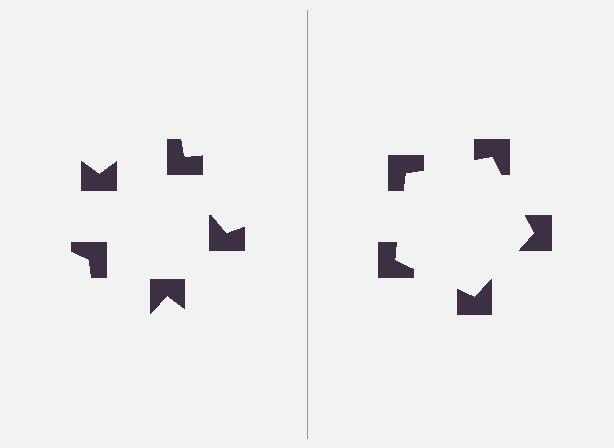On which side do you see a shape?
An illusory pentagon appears on the right side. On the left side the wedge cuts are rotated, so no coherent shape forms.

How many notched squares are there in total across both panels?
10 — 5 on each side.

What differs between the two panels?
The notched squares are positioned identically on both sides; only the wedge orientations differ. On the right they align to a pentagon; on the left they are misaligned.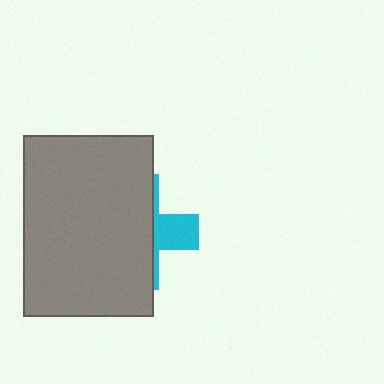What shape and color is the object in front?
The object in front is a gray rectangle.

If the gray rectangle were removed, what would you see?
You would see the complete cyan cross.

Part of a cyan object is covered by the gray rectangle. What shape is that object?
It is a cross.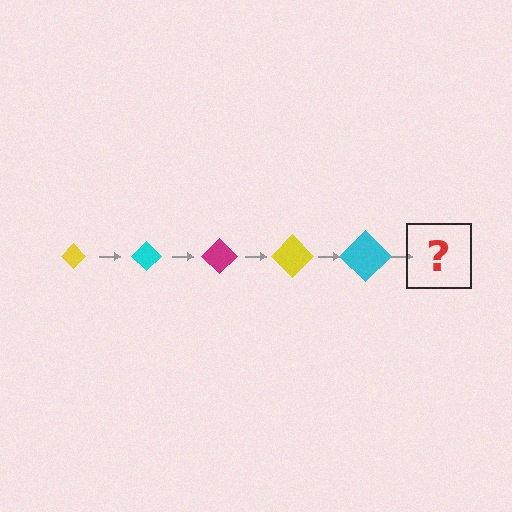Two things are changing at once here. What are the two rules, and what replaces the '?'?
The two rules are that the diamond grows larger each step and the color cycles through yellow, cyan, and magenta. The '?' should be a magenta diamond, larger than the previous one.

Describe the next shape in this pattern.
It should be a magenta diamond, larger than the previous one.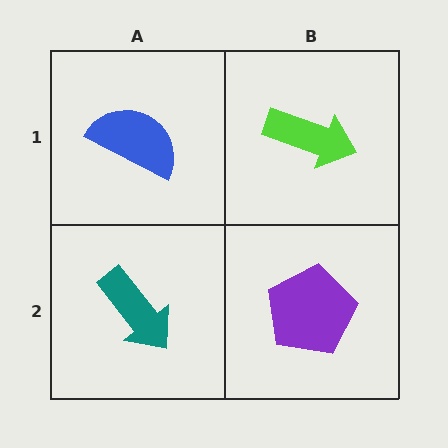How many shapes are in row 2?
2 shapes.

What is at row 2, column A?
A teal arrow.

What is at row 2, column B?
A purple pentagon.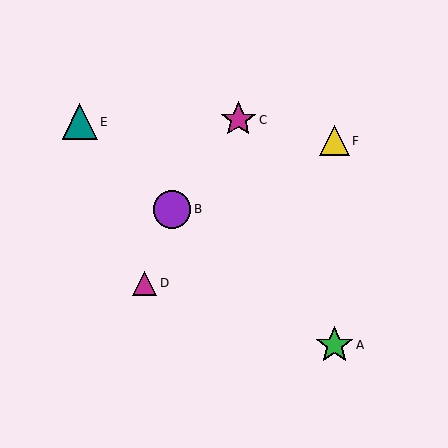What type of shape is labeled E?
Shape E is a teal triangle.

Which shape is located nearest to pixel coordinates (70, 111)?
The teal triangle (labeled E) at (80, 122) is nearest to that location.